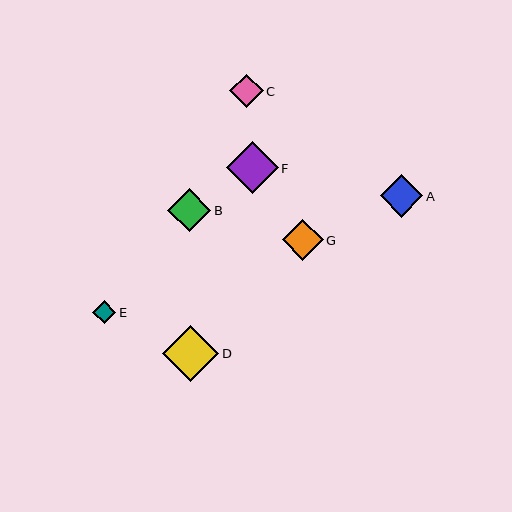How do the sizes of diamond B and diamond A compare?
Diamond B and diamond A are approximately the same size.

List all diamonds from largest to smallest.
From largest to smallest: D, F, B, A, G, C, E.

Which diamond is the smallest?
Diamond E is the smallest with a size of approximately 23 pixels.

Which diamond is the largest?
Diamond D is the largest with a size of approximately 56 pixels.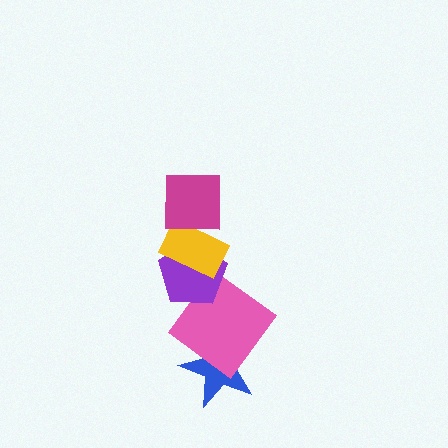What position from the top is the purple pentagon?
The purple pentagon is 3rd from the top.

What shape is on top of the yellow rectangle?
The magenta square is on top of the yellow rectangle.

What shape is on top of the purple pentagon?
The yellow rectangle is on top of the purple pentagon.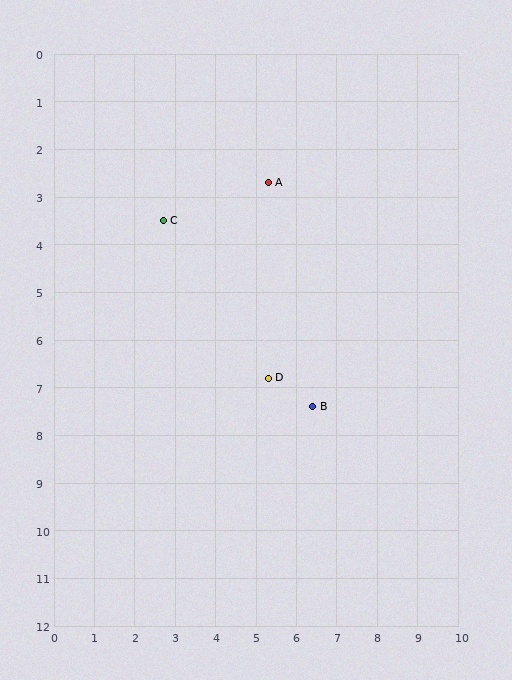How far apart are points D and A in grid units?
Points D and A are about 4.1 grid units apart.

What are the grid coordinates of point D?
Point D is at approximately (5.3, 6.8).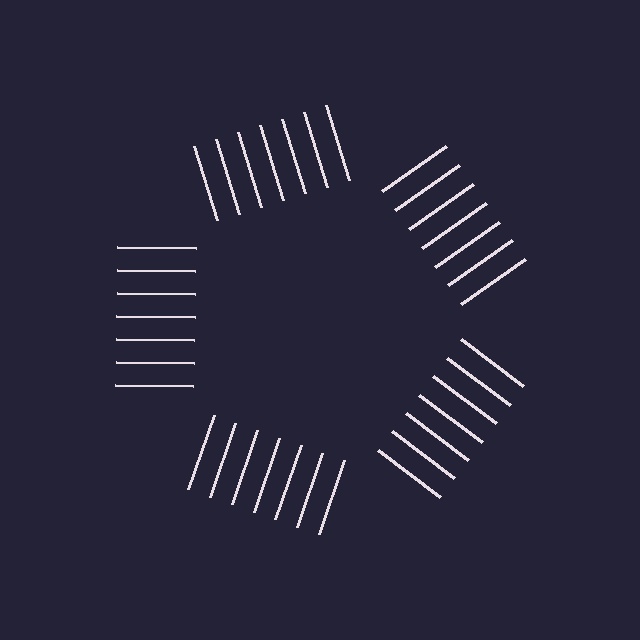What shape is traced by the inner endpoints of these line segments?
An illusory pentagon — the line segments terminate on its edges but no continuous stroke is drawn.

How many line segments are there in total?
35 — 7 along each of the 5 edges.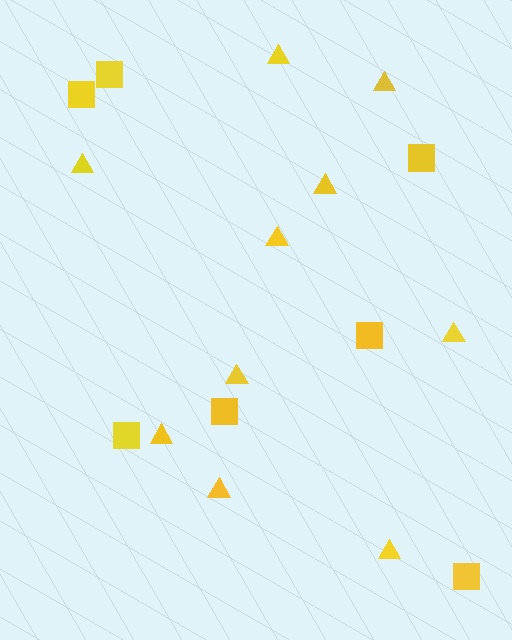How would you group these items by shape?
There are 2 groups: one group of triangles (10) and one group of squares (7).